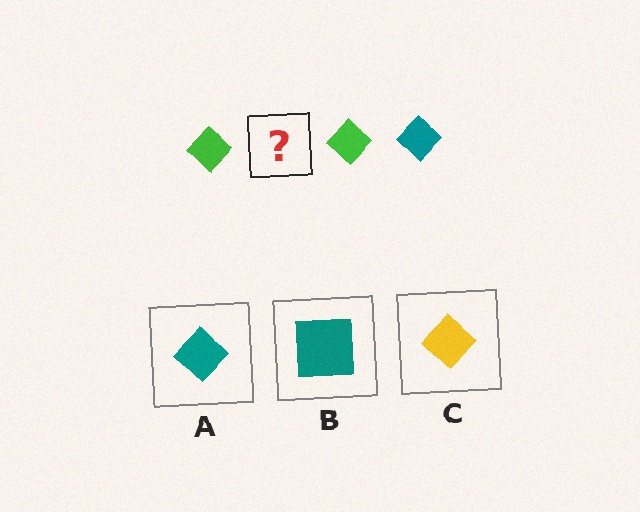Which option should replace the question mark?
Option A.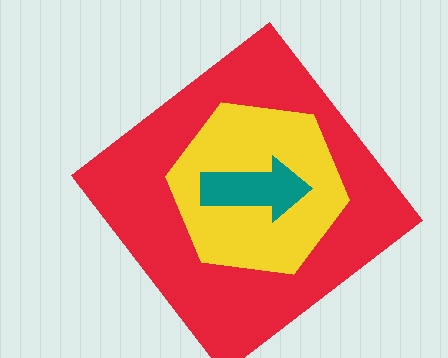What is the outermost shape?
The red diamond.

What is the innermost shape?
The teal arrow.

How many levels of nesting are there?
3.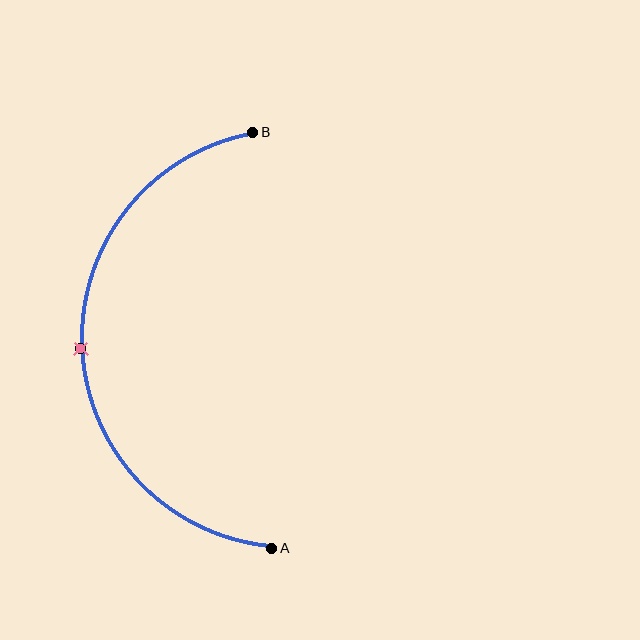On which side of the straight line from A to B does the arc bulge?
The arc bulges to the left of the straight line connecting A and B.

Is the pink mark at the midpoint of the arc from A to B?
Yes. The pink mark lies on the arc at equal arc-length from both A and B — it is the arc midpoint.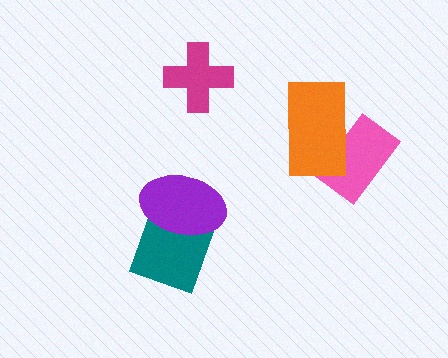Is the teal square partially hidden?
Yes, it is partially covered by another shape.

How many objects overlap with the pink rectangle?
1 object overlaps with the pink rectangle.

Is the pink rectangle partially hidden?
Yes, it is partially covered by another shape.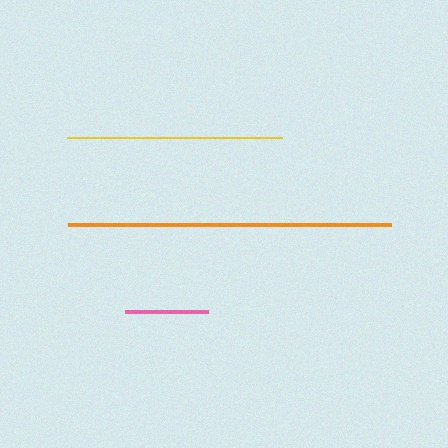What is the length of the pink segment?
The pink segment is approximately 83 pixels long.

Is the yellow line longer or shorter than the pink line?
The yellow line is longer than the pink line.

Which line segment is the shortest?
The pink line is the shortest at approximately 83 pixels.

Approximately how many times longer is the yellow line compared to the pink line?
The yellow line is approximately 2.6 times the length of the pink line.